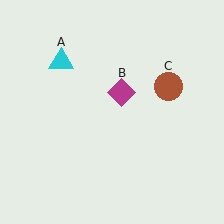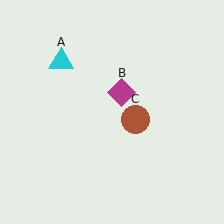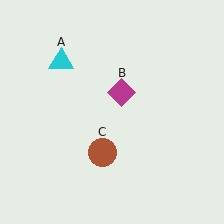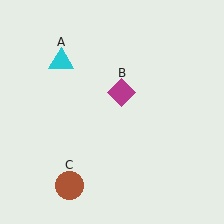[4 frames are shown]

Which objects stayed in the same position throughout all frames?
Cyan triangle (object A) and magenta diamond (object B) remained stationary.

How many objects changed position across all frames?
1 object changed position: brown circle (object C).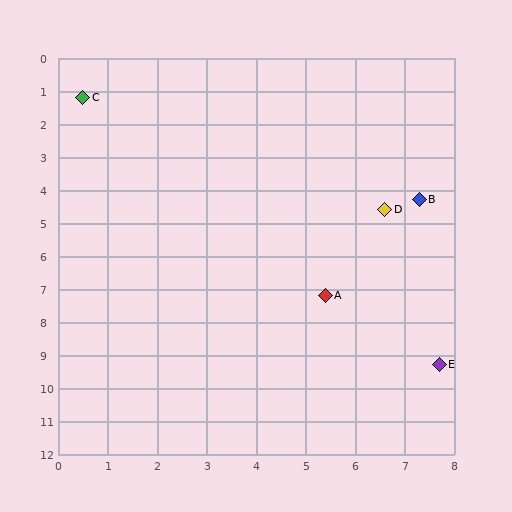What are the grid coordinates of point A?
Point A is at approximately (5.4, 7.2).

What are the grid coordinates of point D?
Point D is at approximately (6.6, 4.6).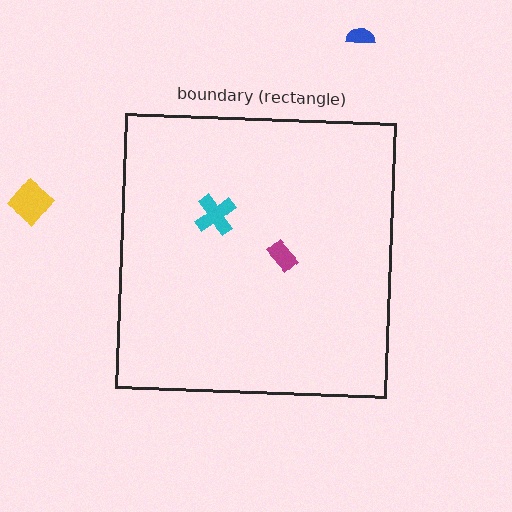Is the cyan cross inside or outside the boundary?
Inside.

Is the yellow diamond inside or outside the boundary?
Outside.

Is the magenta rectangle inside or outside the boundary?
Inside.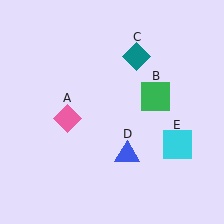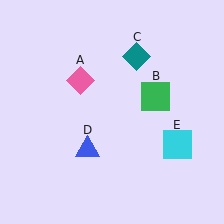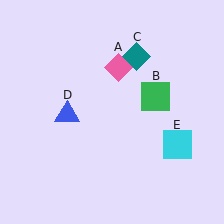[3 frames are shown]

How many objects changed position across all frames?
2 objects changed position: pink diamond (object A), blue triangle (object D).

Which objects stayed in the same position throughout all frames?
Green square (object B) and teal diamond (object C) and cyan square (object E) remained stationary.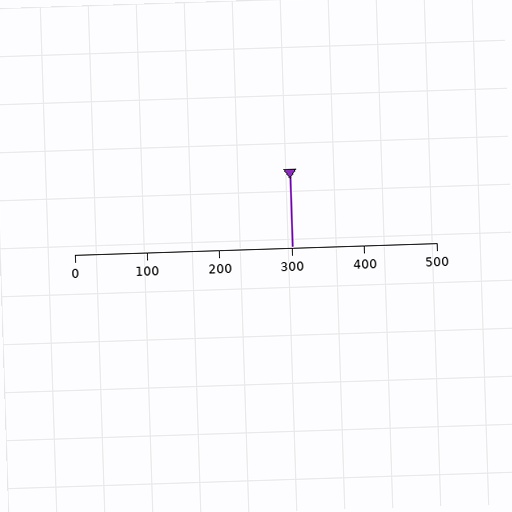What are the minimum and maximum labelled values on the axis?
The axis runs from 0 to 500.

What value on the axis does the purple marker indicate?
The marker indicates approximately 300.